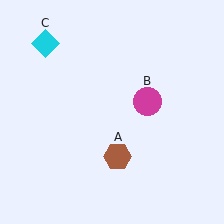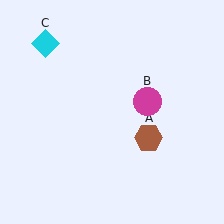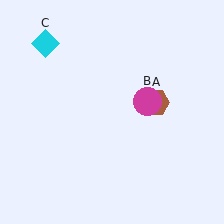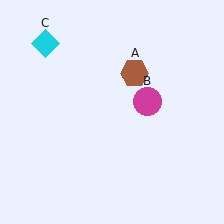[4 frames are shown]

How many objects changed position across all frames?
1 object changed position: brown hexagon (object A).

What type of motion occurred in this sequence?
The brown hexagon (object A) rotated counterclockwise around the center of the scene.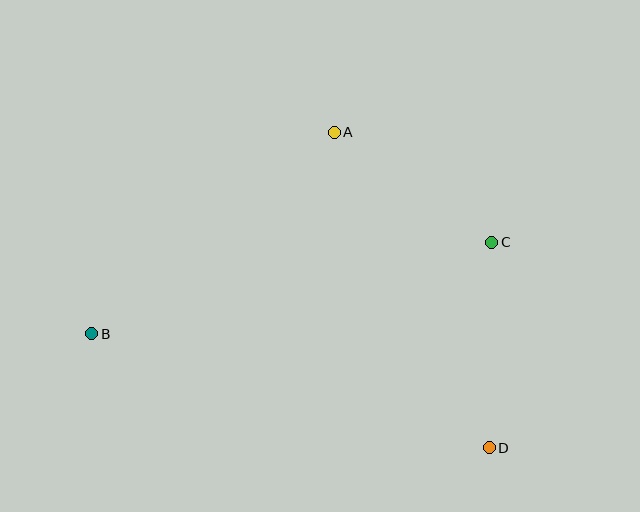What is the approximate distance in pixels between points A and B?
The distance between A and B is approximately 315 pixels.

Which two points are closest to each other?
Points A and C are closest to each other.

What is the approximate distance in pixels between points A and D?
The distance between A and D is approximately 352 pixels.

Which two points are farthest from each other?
Points B and D are farthest from each other.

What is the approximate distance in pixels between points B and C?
The distance between B and C is approximately 410 pixels.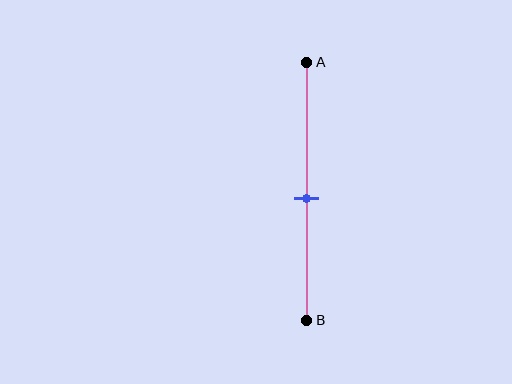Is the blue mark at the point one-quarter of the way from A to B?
No, the mark is at about 55% from A, not at the 25% one-quarter point.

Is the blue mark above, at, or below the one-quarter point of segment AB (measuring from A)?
The blue mark is below the one-quarter point of segment AB.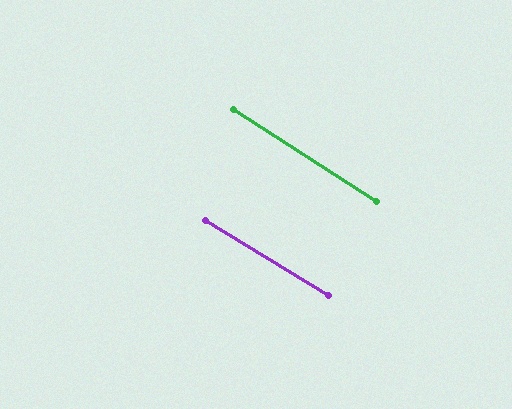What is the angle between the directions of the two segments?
Approximately 2 degrees.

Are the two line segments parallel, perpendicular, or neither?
Parallel — their directions differ by only 1.7°.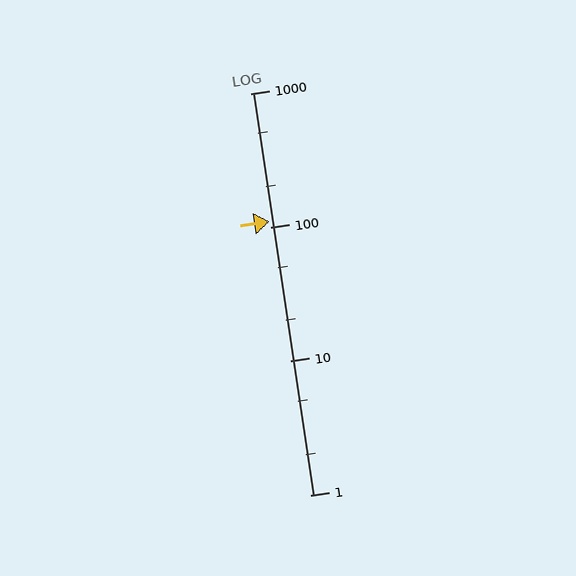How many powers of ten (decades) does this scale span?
The scale spans 3 decades, from 1 to 1000.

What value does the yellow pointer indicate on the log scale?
The pointer indicates approximately 110.